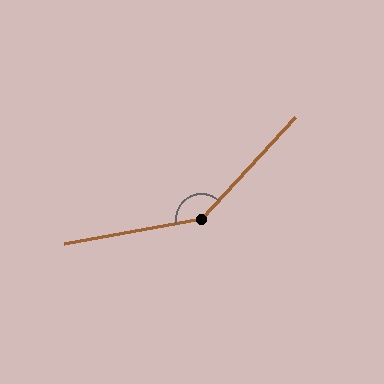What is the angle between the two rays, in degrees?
Approximately 143 degrees.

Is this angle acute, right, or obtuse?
It is obtuse.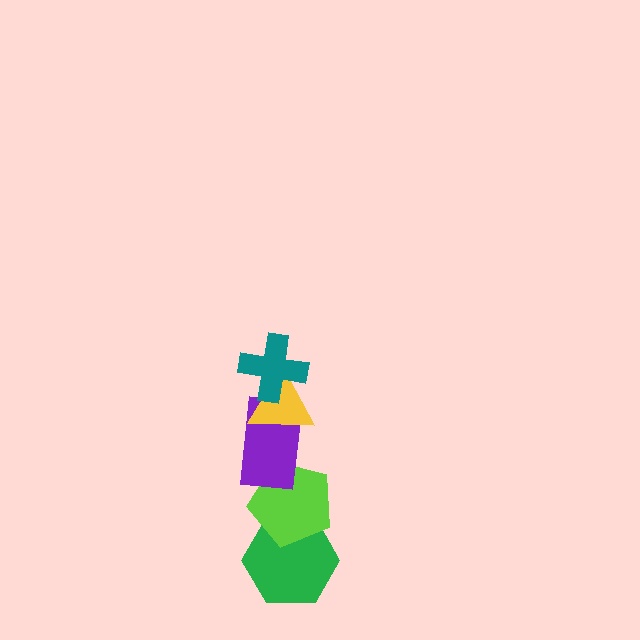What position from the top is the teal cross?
The teal cross is 1st from the top.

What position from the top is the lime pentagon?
The lime pentagon is 4th from the top.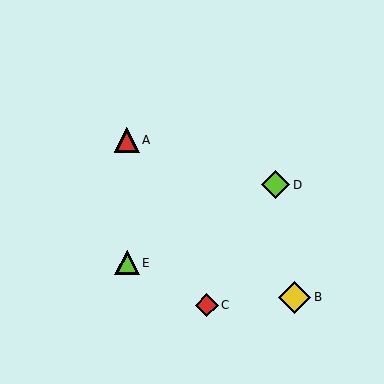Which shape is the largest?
The yellow diamond (labeled B) is the largest.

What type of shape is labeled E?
Shape E is a lime triangle.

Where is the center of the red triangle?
The center of the red triangle is at (127, 140).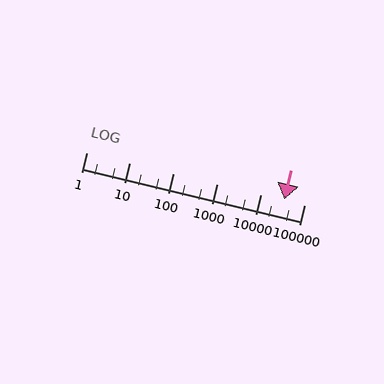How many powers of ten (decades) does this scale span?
The scale spans 5 decades, from 1 to 100000.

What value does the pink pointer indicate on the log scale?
The pointer indicates approximately 34000.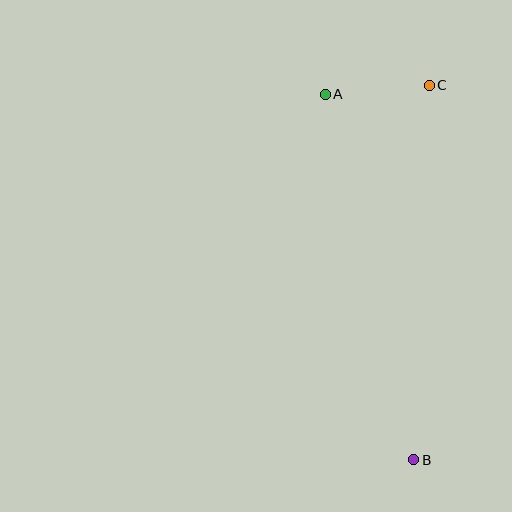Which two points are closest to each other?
Points A and C are closest to each other.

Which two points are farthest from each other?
Points A and B are farthest from each other.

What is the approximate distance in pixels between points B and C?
The distance between B and C is approximately 374 pixels.